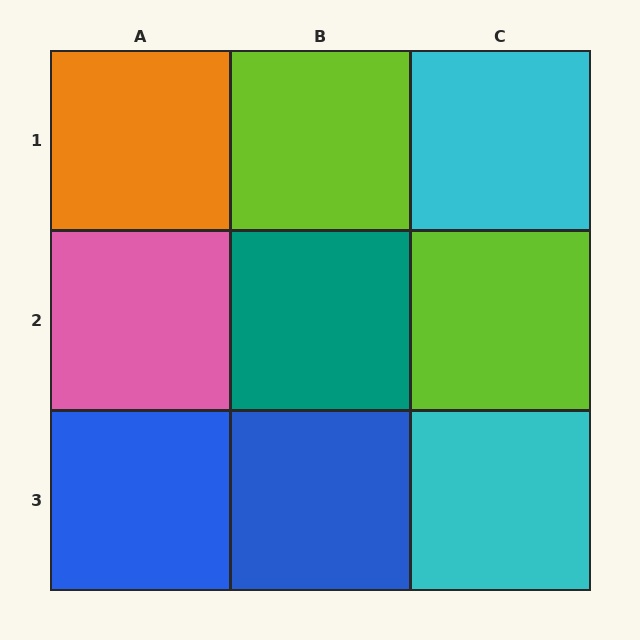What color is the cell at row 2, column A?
Pink.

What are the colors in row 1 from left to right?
Orange, lime, cyan.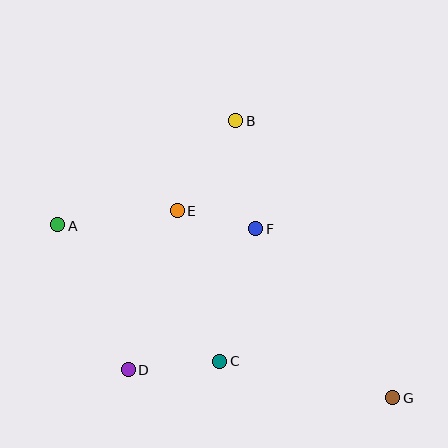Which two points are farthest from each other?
Points A and G are farthest from each other.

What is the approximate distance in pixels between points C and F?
The distance between C and F is approximately 137 pixels.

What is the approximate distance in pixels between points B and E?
The distance between B and E is approximately 108 pixels.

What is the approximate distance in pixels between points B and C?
The distance between B and C is approximately 241 pixels.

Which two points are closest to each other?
Points E and F are closest to each other.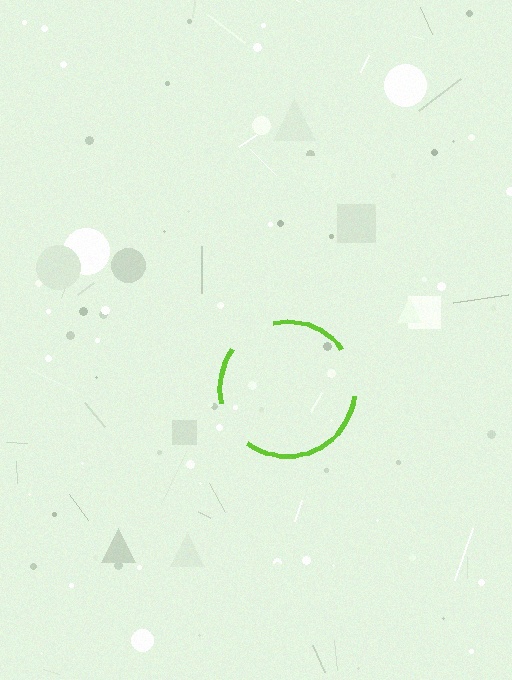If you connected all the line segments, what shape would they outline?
They would outline a circle.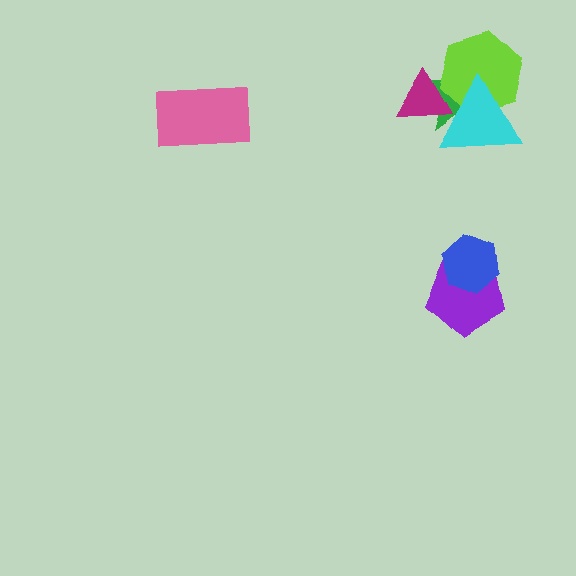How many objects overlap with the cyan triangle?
3 objects overlap with the cyan triangle.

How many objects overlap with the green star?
3 objects overlap with the green star.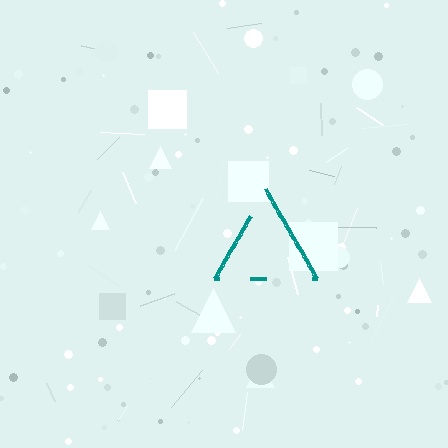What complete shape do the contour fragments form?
The contour fragments form a triangle.